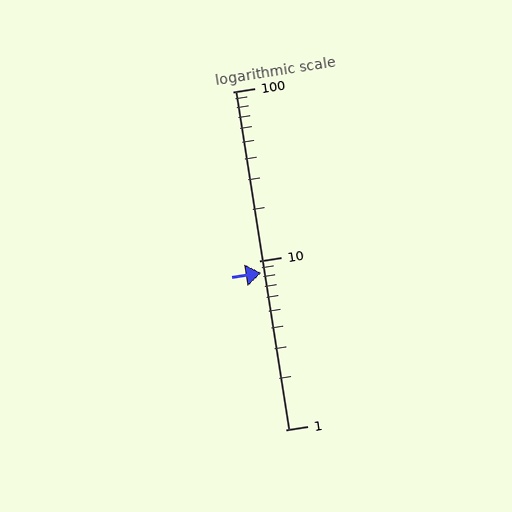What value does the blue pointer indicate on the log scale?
The pointer indicates approximately 8.5.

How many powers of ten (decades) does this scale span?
The scale spans 2 decades, from 1 to 100.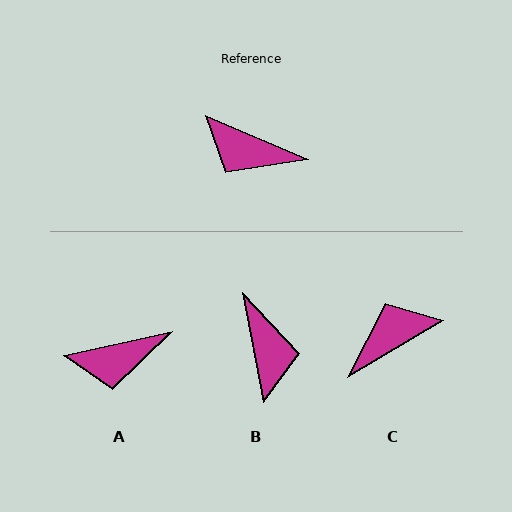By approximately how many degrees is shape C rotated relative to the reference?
Approximately 126 degrees clockwise.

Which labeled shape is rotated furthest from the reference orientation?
C, about 126 degrees away.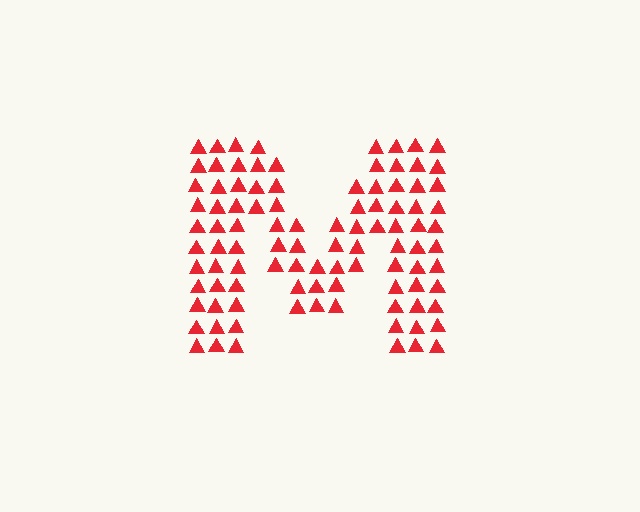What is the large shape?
The large shape is the letter M.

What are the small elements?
The small elements are triangles.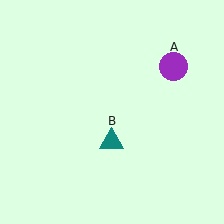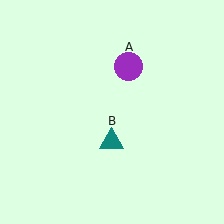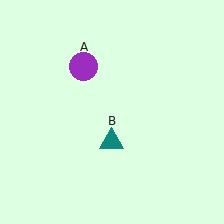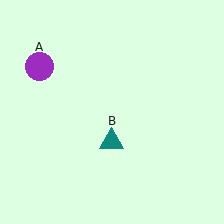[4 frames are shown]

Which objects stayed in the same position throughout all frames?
Teal triangle (object B) remained stationary.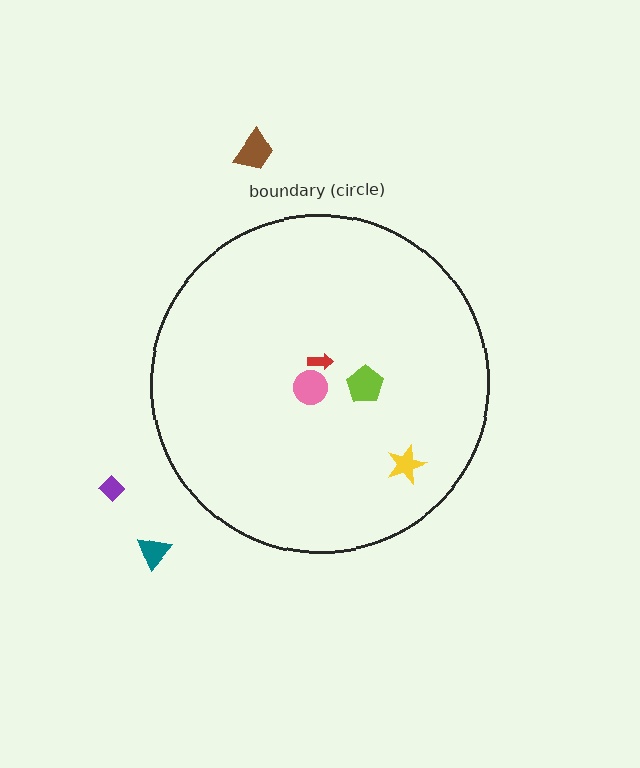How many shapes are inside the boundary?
4 inside, 3 outside.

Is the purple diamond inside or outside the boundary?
Outside.